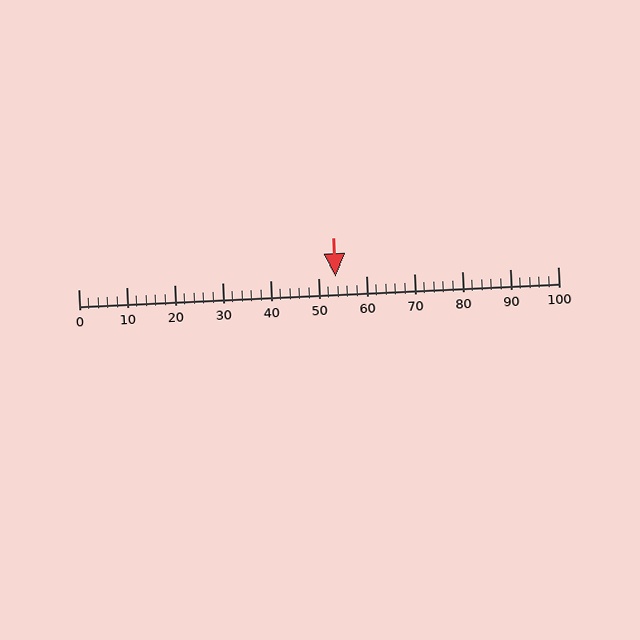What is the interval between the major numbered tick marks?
The major tick marks are spaced 10 units apart.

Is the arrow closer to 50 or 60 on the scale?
The arrow is closer to 50.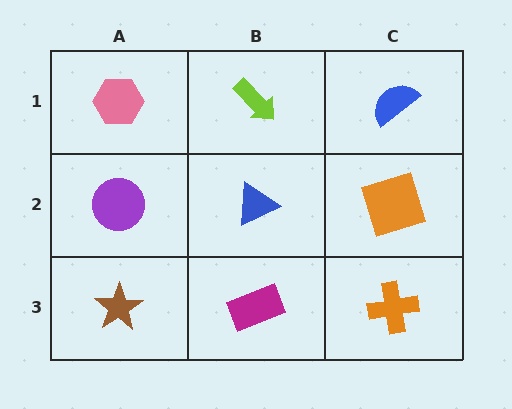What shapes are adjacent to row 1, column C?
An orange square (row 2, column C), a lime arrow (row 1, column B).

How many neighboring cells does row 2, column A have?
3.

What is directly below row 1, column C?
An orange square.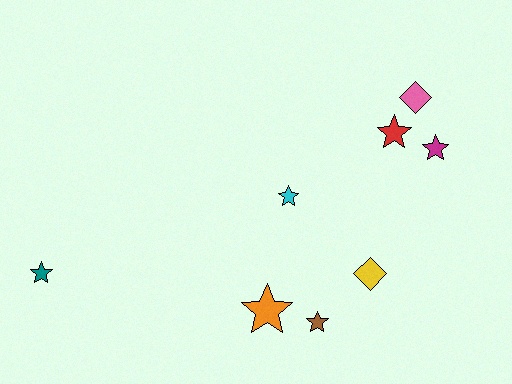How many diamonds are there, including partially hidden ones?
There are 2 diamonds.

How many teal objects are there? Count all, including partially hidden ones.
There is 1 teal object.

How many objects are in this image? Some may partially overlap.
There are 8 objects.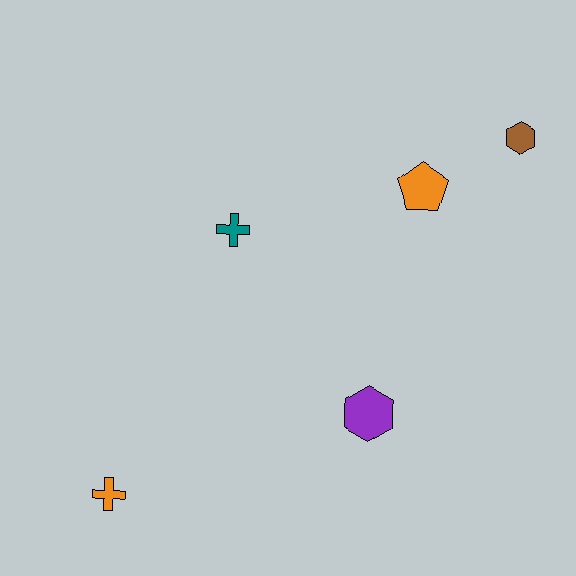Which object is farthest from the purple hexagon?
The brown hexagon is farthest from the purple hexagon.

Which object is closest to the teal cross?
The orange pentagon is closest to the teal cross.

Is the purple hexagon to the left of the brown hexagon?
Yes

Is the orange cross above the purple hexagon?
No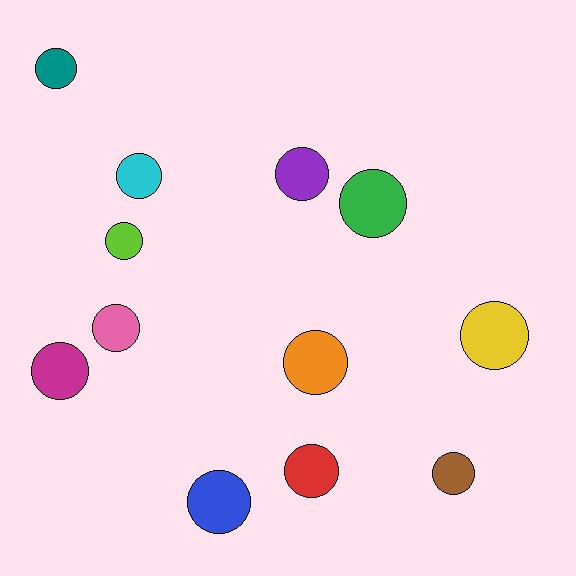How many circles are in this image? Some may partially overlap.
There are 12 circles.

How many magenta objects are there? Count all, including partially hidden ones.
There is 1 magenta object.